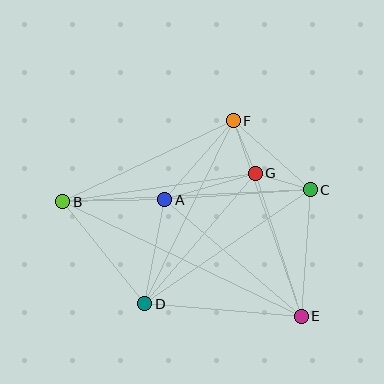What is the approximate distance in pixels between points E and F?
The distance between E and F is approximately 207 pixels.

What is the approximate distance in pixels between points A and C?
The distance between A and C is approximately 146 pixels.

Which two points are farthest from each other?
Points B and E are farthest from each other.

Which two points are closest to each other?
Points F and G are closest to each other.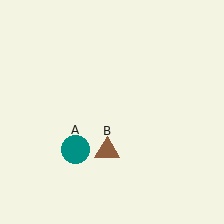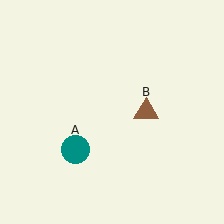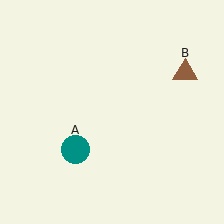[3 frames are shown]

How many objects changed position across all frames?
1 object changed position: brown triangle (object B).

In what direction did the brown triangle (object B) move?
The brown triangle (object B) moved up and to the right.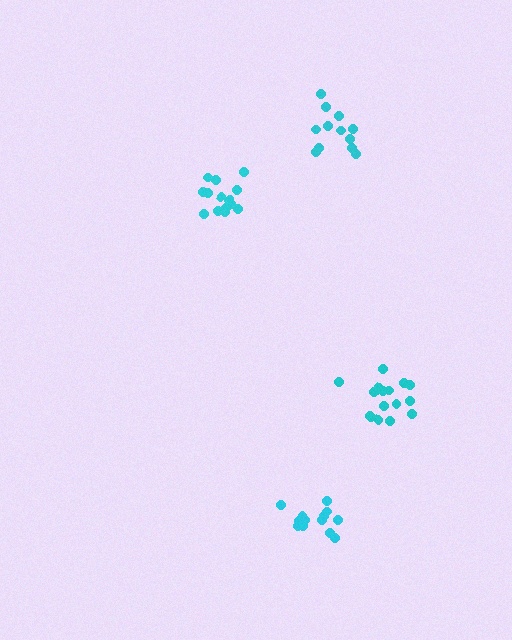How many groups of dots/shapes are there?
There are 4 groups.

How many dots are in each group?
Group 1: 14 dots, Group 2: 12 dots, Group 3: 14 dots, Group 4: 16 dots (56 total).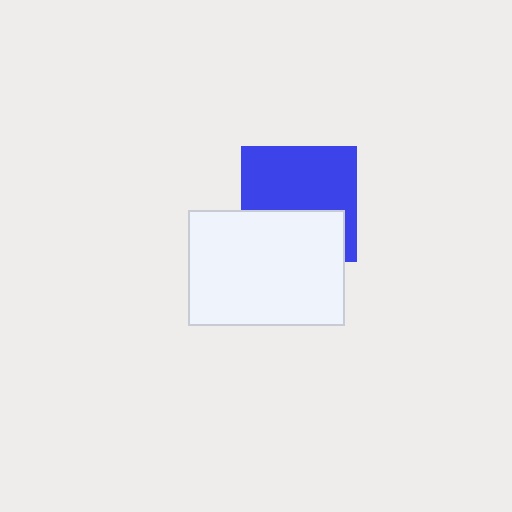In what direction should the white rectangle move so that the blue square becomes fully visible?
The white rectangle should move down. That is the shortest direction to clear the overlap and leave the blue square fully visible.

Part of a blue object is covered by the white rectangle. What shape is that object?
It is a square.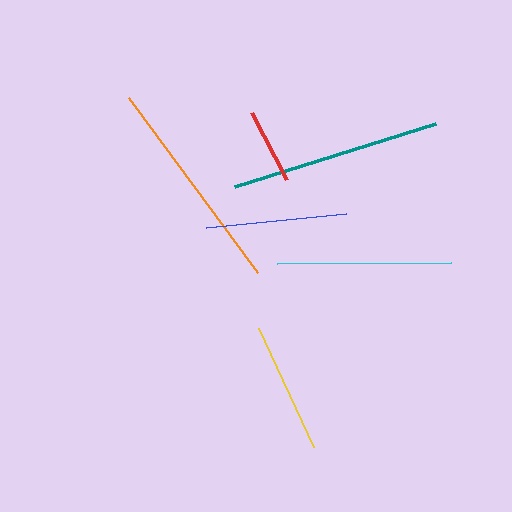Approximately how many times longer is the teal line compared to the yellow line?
The teal line is approximately 1.6 times the length of the yellow line.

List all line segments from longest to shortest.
From longest to shortest: orange, teal, cyan, blue, yellow, red.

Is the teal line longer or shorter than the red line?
The teal line is longer than the red line.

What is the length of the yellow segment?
The yellow segment is approximately 132 pixels long.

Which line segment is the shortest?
The red line is the shortest at approximately 76 pixels.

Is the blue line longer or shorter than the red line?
The blue line is longer than the red line.